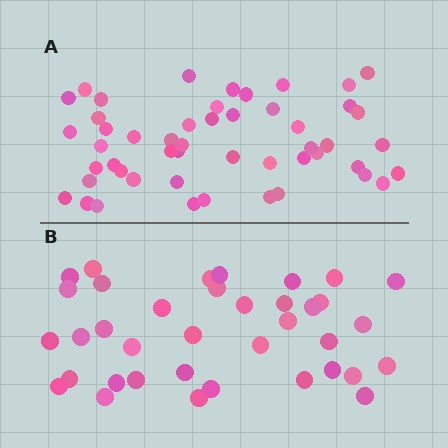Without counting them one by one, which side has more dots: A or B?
Region A (the top region) has more dots.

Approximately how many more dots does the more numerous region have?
Region A has approximately 15 more dots than region B.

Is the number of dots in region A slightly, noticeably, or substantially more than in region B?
Region A has noticeably more, but not dramatically so. The ratio is roughly 1.4 to 1.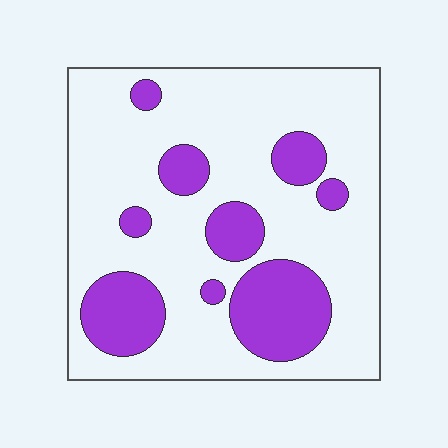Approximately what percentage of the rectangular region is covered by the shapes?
Approximately 25%.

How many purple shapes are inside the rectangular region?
9.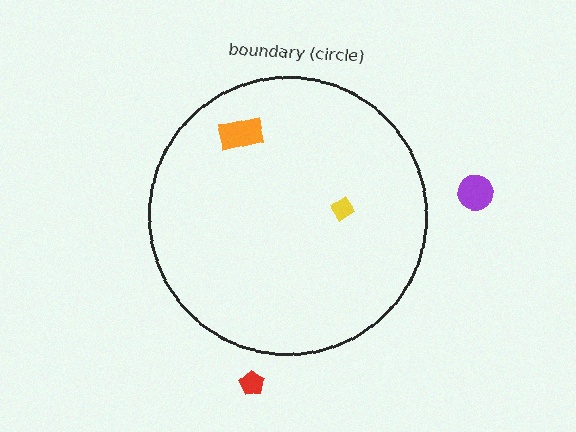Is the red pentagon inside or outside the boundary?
Outside.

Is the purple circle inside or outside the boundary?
Outside.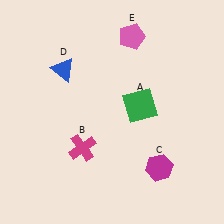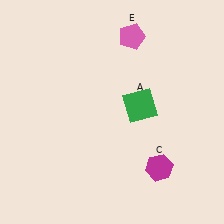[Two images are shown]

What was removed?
The blue triangle (D), the magenta cross (B) were removed in Image 2.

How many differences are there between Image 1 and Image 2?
There are 2 differences between the two images.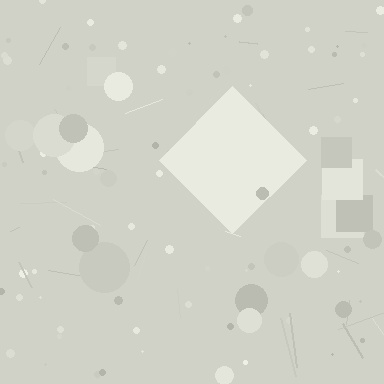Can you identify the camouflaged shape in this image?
The camouflaged shape is a diamond.